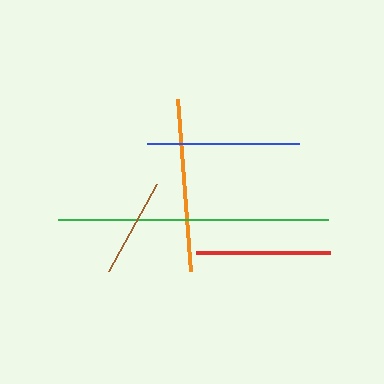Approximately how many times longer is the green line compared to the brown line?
The green line is approximately 2.7 times the length of the brown line.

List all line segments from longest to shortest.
From longest to shortest: green, orange, blue, red, brown.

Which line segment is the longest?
The green line is the longest at approximately 270 pixels.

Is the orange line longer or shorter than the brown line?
The orange line is longer than the brown line.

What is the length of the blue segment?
The blue segment is approximately 153 pixels long.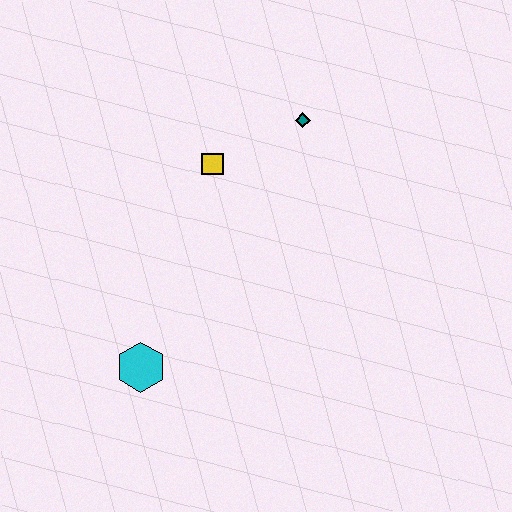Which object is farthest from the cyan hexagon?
The teal diamond is farthest from the cyan hexagon.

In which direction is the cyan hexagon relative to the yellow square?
The cyan hexagon is below the yellow square.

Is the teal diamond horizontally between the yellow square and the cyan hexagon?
No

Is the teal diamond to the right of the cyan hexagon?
Yes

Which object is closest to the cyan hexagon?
The yellow square is closest to the cyan hexagon.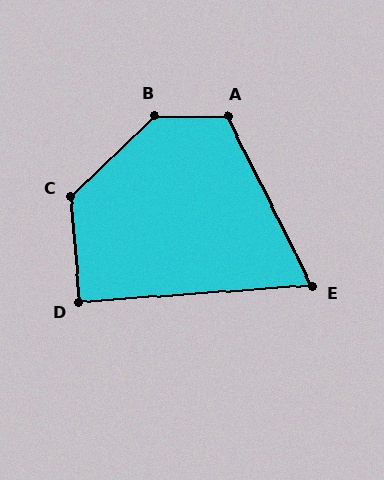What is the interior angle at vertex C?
Approximately 129 degrees (obtuse).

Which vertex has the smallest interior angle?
E, at approximately 68 degrees.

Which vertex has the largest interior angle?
B, at approximately 137 degrees.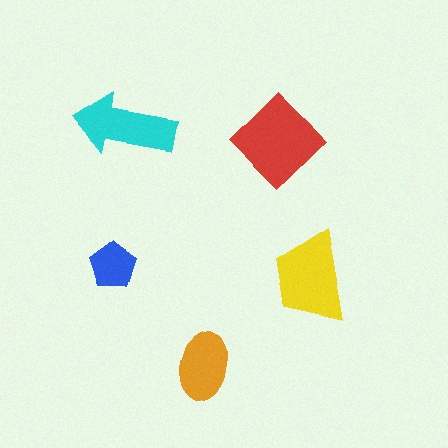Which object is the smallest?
The blue pentagon.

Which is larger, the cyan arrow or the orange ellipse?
The cyan arrow.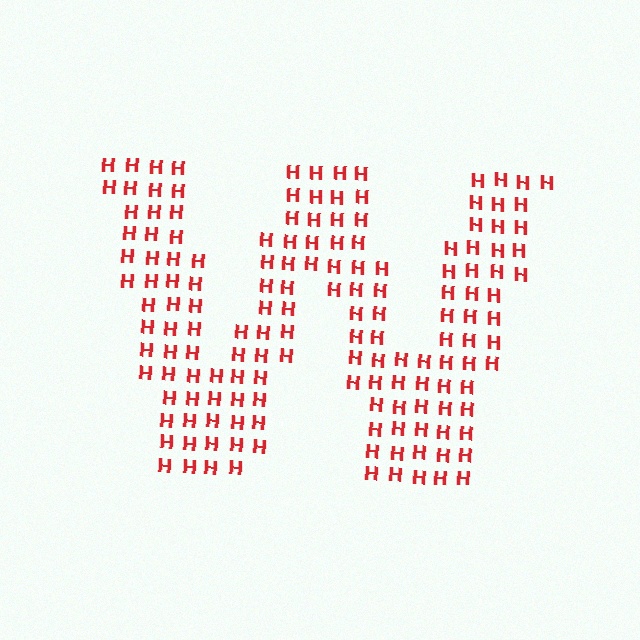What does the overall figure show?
The overall figure shows the letter W.